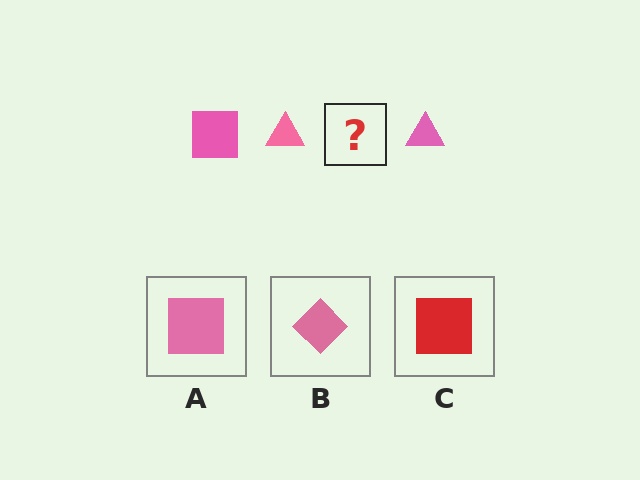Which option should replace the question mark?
Option A.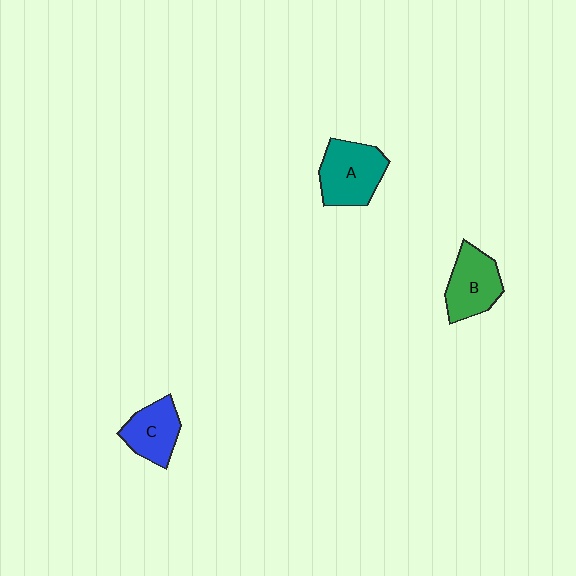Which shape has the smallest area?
Shape C (blue).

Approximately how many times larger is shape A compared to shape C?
Approximately 1.3 times.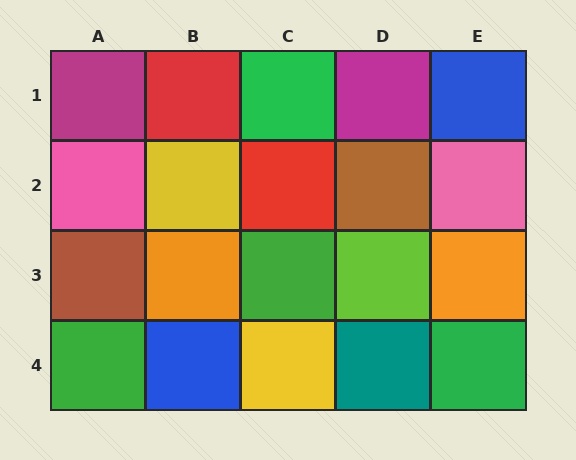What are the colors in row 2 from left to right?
Pink, yellow, red, brown, pink.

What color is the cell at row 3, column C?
Green.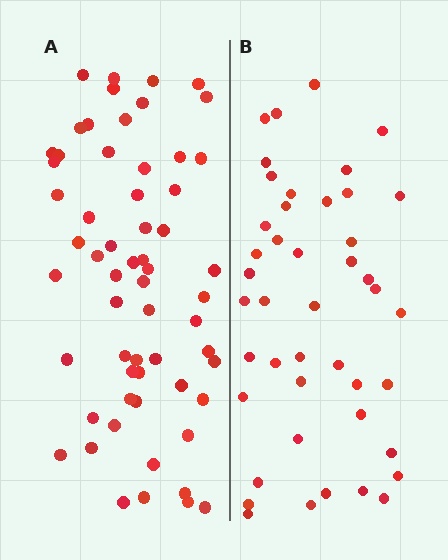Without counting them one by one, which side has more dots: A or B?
Region A (the left region) has more dots.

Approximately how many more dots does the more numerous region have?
Region A has approximately 15 more dots than region B.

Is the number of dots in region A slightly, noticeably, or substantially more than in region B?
Region A has noticeably more, but not dramatically so. The ratio is roughly 1.4 to 1.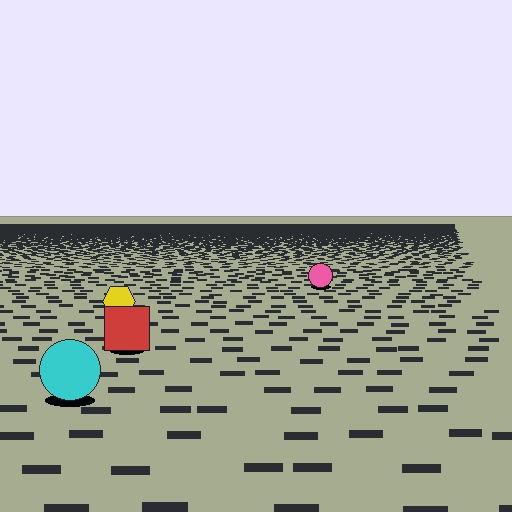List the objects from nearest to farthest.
From nearest to farthest: the cyan circle, the red square, the yellow hexagon, the pink circle.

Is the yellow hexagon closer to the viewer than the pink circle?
Yes. The yellow hexagon is closer — you can tell from the texture gradient: the ground texture is coarser near it.